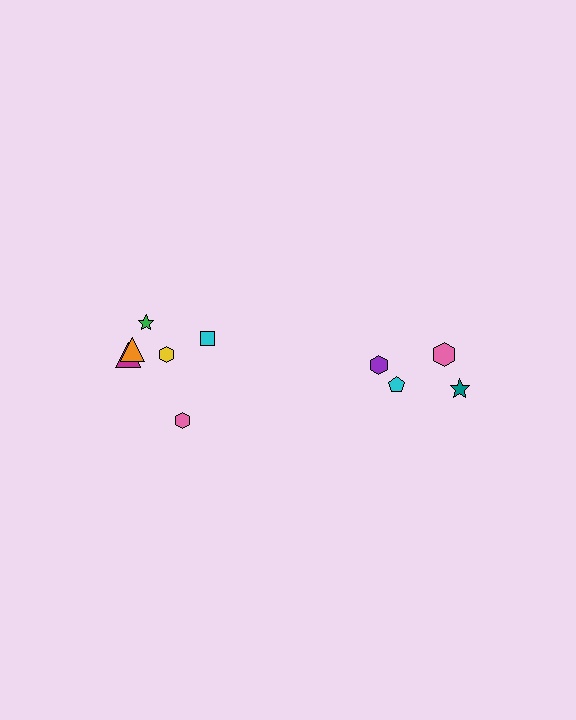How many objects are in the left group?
There are 6 objects.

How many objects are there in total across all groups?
There are 10 objects.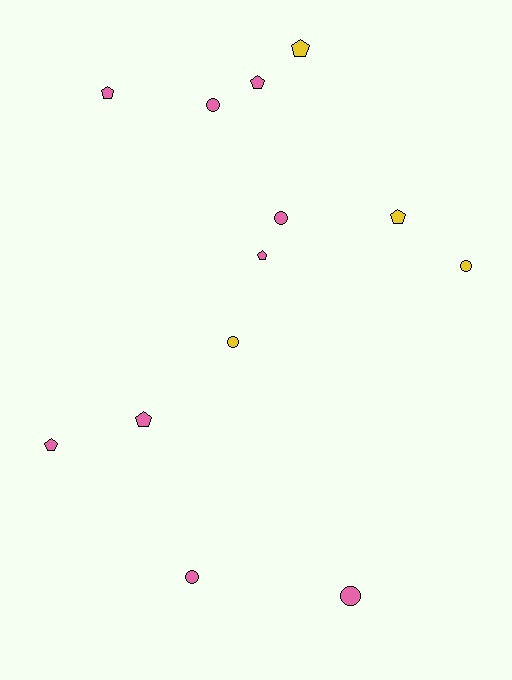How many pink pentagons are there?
There are 5 pink pentagons.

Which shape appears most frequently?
Pentagon, with 7 objects.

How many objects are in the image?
There are 13 objects.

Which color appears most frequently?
Pink, with 9 objects.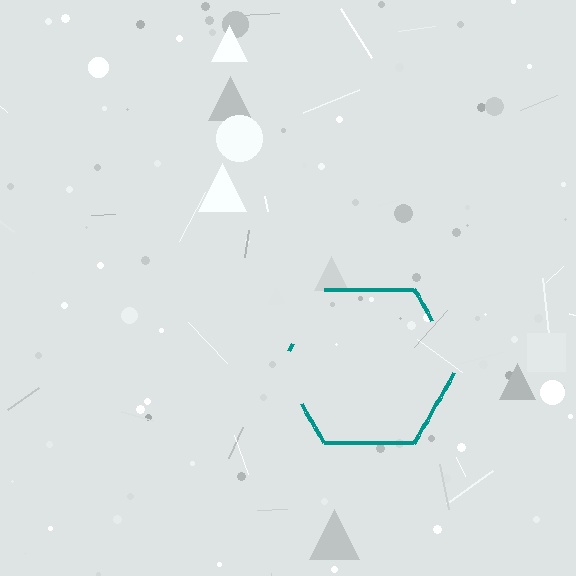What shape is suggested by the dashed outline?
The dashed outline suggests a hexagon.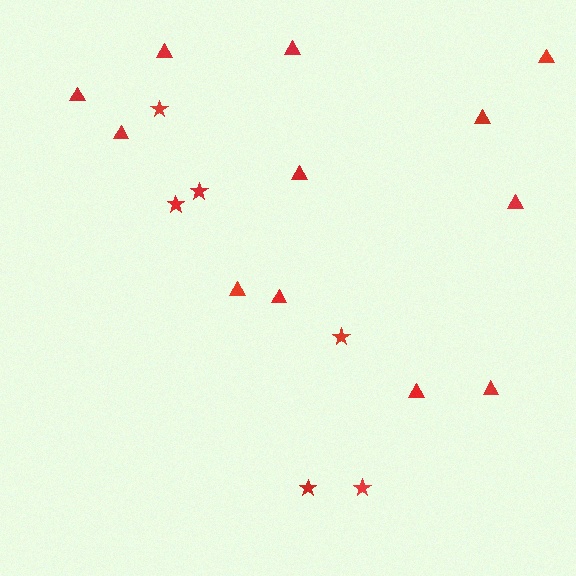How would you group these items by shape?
There are 2 groups: one group of triangles (12) and one group of stars (6).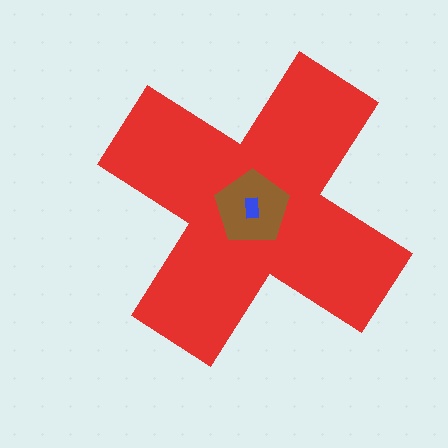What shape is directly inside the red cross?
The brown pentagon.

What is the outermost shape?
The red cross.